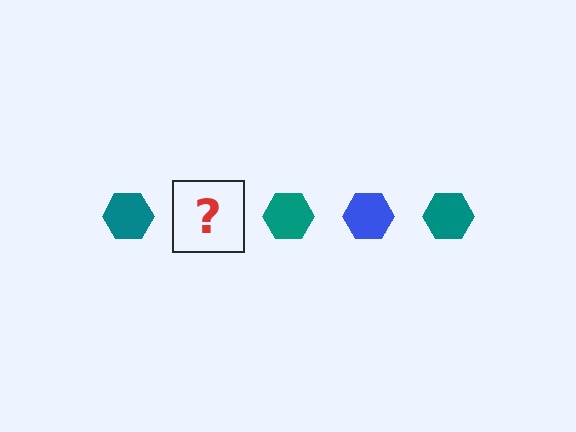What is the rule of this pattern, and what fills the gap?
The rule is that the pattern cycles through teal, blue hexagons. The gap should be filled with a blue hexagon.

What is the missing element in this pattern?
The missing element is a blue hexagon.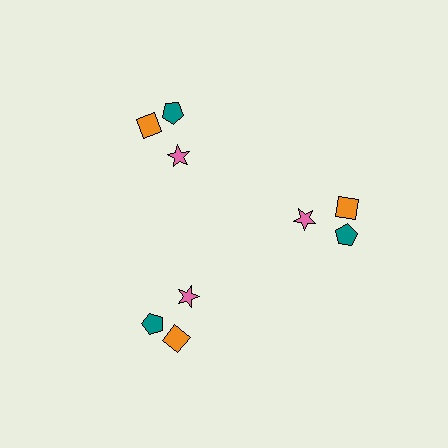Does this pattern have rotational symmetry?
Yes, this pattern has 3-fold rotational symmetry. It looks the same after rotating 120 degrees around the center.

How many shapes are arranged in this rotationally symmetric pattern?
There are 9 shapes, arranged in 3 groups of 3.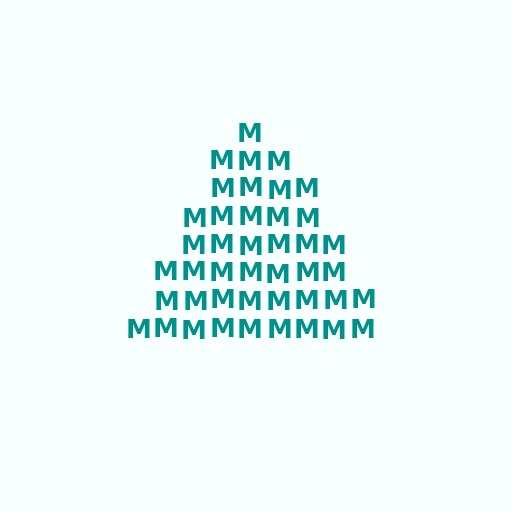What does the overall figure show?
The overall figure shows a triangle.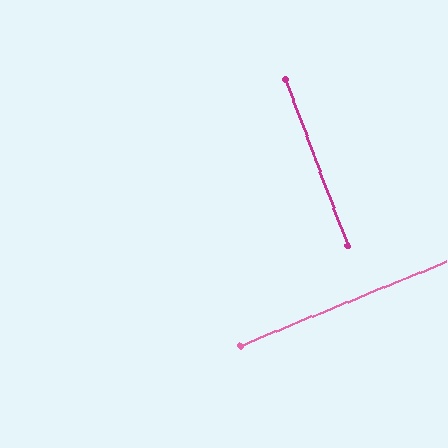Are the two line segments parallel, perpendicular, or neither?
Perpendicular — they meet at approximately 88°.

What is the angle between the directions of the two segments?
Approximately 88 degrees.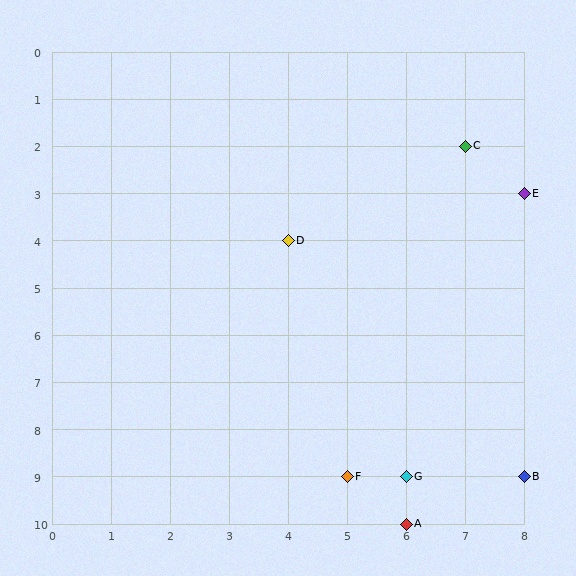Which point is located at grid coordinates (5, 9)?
Point F is at (5, 9).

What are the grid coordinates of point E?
Point E is at grid coordinates (8, 3).